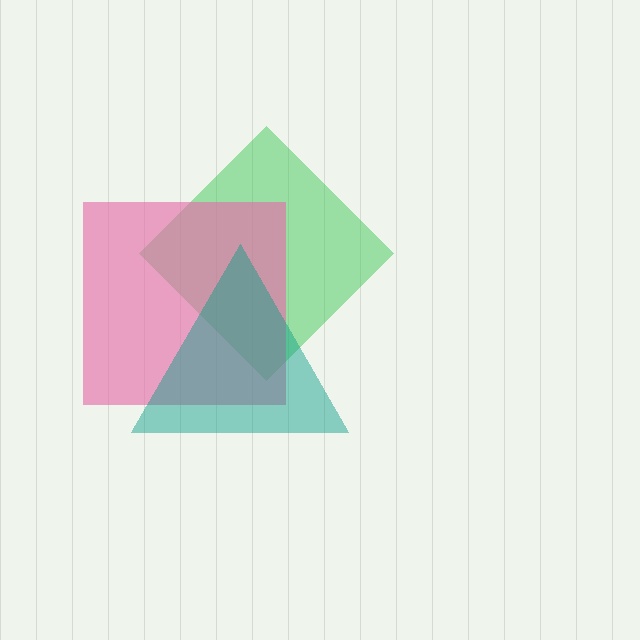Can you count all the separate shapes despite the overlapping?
Yes, there are 3 separate shapes.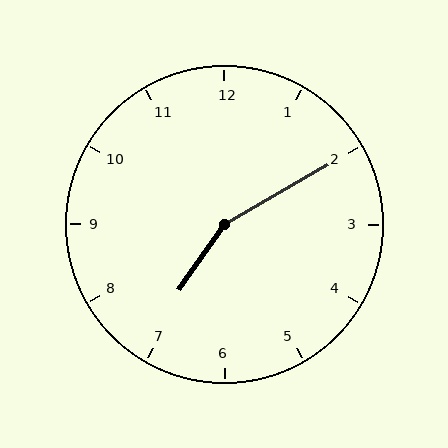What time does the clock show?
7:10.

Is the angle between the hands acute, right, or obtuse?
It is obtuse.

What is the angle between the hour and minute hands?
Approximately 155 degrees.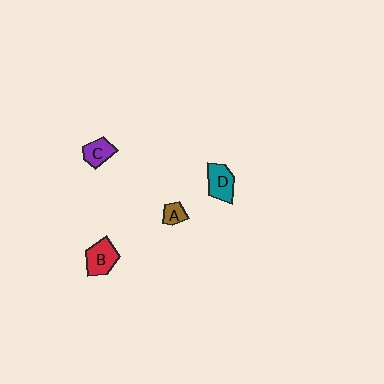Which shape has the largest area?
Shape B (red).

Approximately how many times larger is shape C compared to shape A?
Approximately 1.6 times.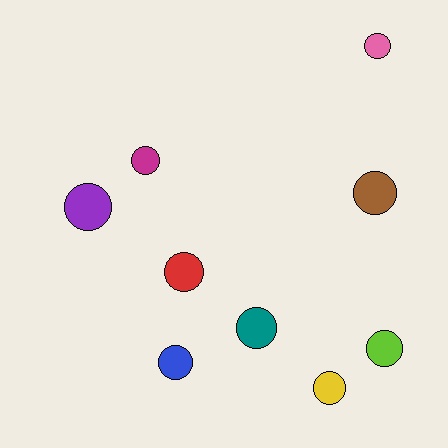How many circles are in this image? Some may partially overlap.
There are 9 circles.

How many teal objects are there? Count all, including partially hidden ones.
There is 1 teal object.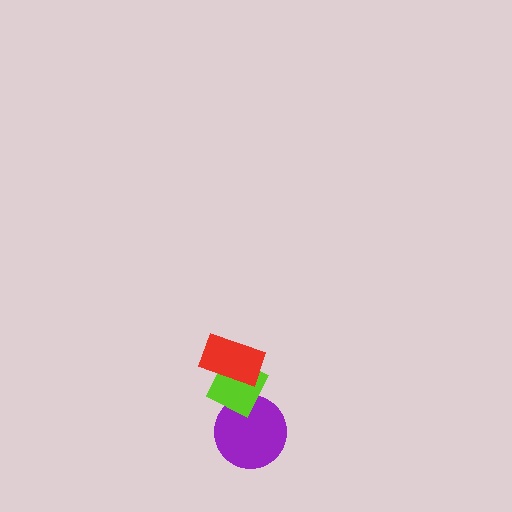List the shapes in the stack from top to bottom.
From top to bottom: the red rectangle, the lime diamond, the purple circle.